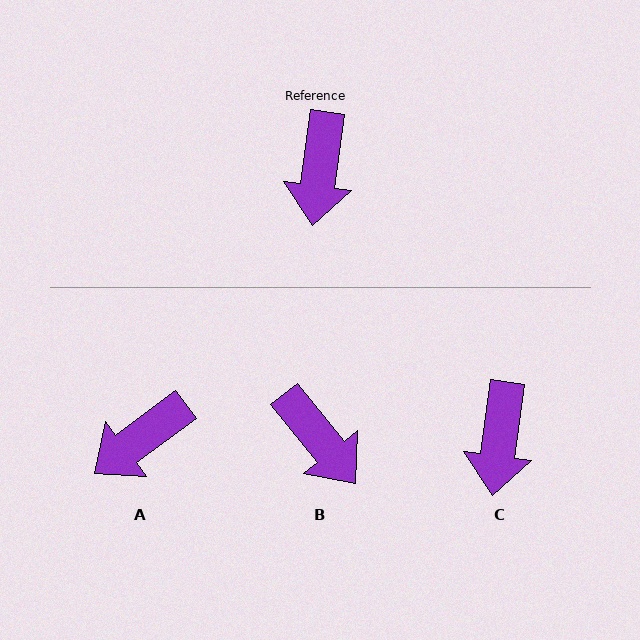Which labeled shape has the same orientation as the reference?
C.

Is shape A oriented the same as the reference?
No, it is off by about 45 degrees.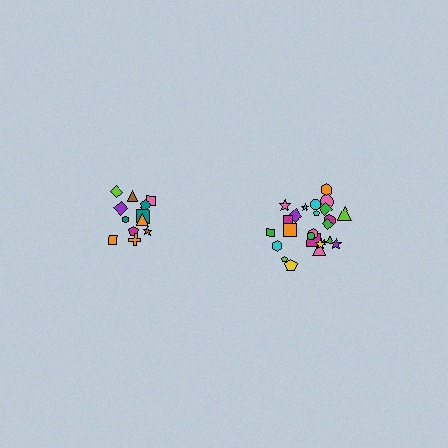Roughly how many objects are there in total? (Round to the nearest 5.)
Roughly 35 objects in total.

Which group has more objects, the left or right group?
The right group.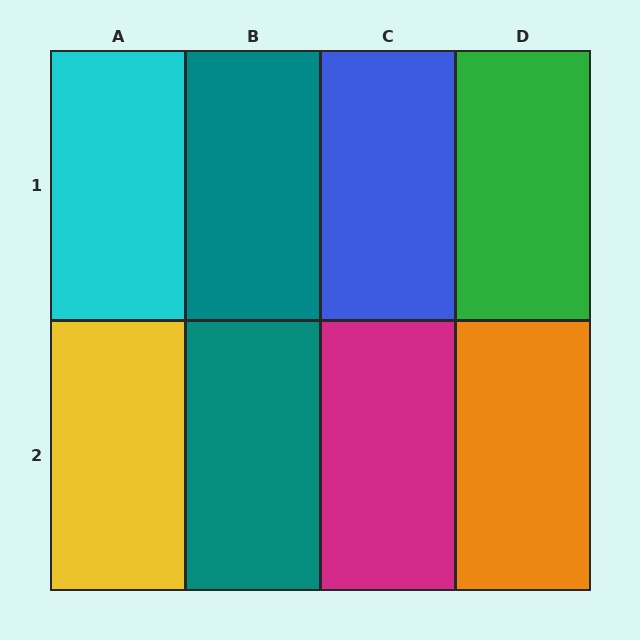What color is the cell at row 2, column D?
Orange.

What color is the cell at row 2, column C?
Magenta.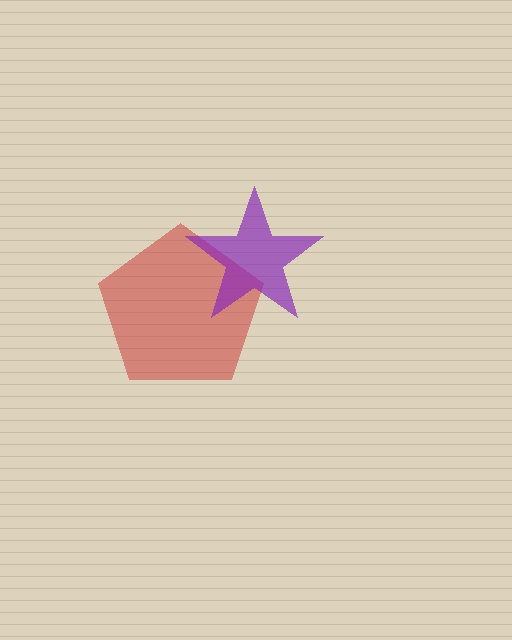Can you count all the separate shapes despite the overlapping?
Yes, there are 2 separate shapes.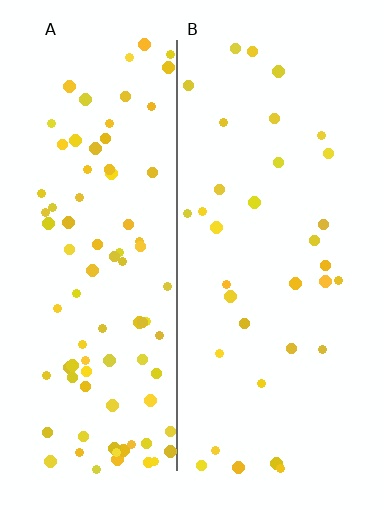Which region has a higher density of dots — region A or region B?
A (the left).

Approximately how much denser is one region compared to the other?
Approximately 2.7× — region A over region B.